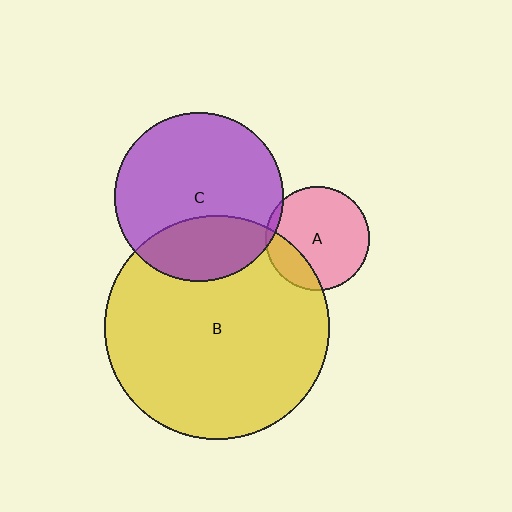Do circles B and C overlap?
Yes.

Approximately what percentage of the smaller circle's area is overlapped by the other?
Approximately 30%.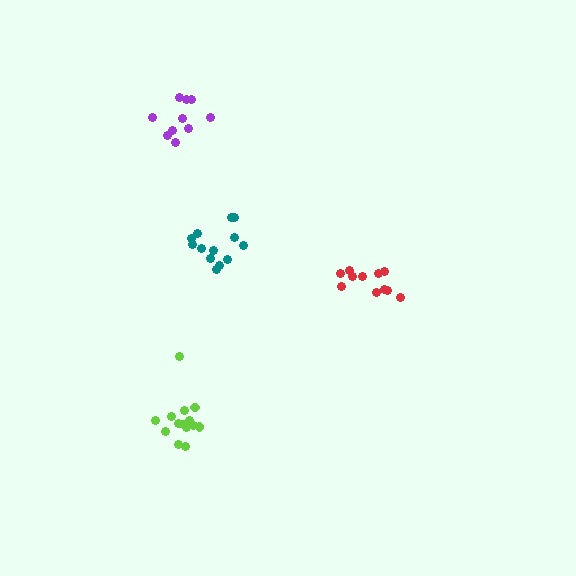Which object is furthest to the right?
The red cluster is rightmost.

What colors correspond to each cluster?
The clusters are colored: red, teal, lime, purple.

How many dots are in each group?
Group 1: 11 dots, Group 2: 14 dots, Group 3: 14 dots, Group 4: 10 dots (49 total).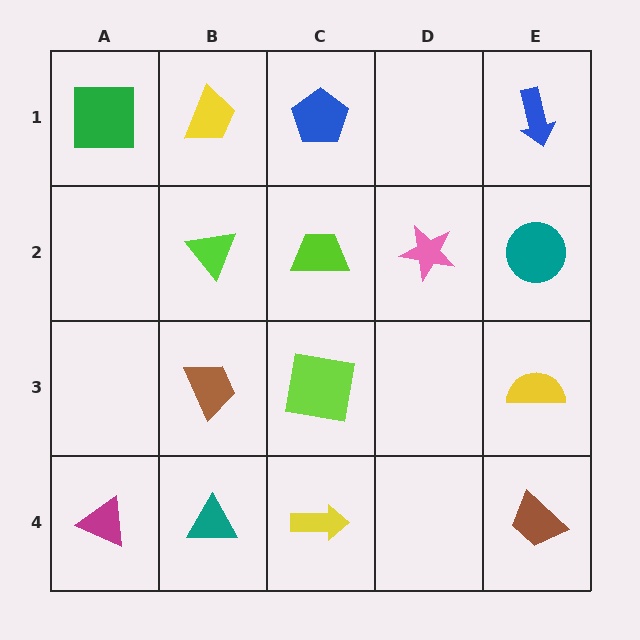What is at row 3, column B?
A brown trapezoid.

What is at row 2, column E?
A teal circle.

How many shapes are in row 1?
4 shapes.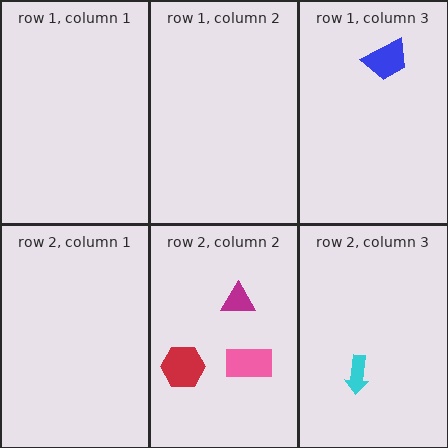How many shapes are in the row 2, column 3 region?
1.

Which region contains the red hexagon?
The row 2, column 2 region.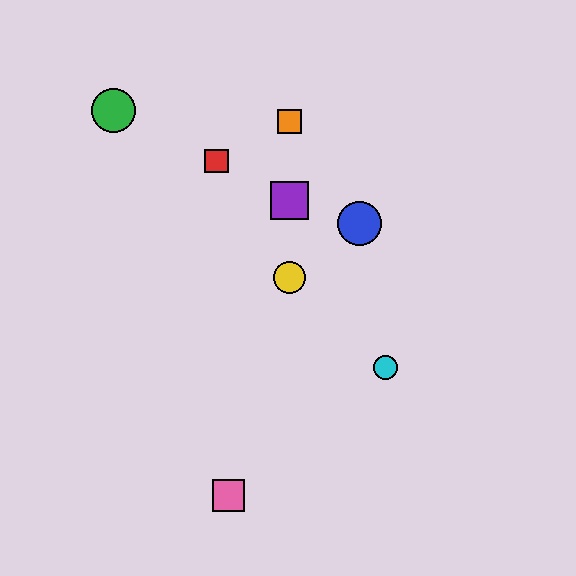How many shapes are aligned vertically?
3 shapes (the yellow circle, the purple square, the orange square) are aligned vertically.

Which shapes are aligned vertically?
The yellow circle, the purple square, the orange square are aligned vertically.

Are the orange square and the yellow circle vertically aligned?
Yes, both are at x≈290.